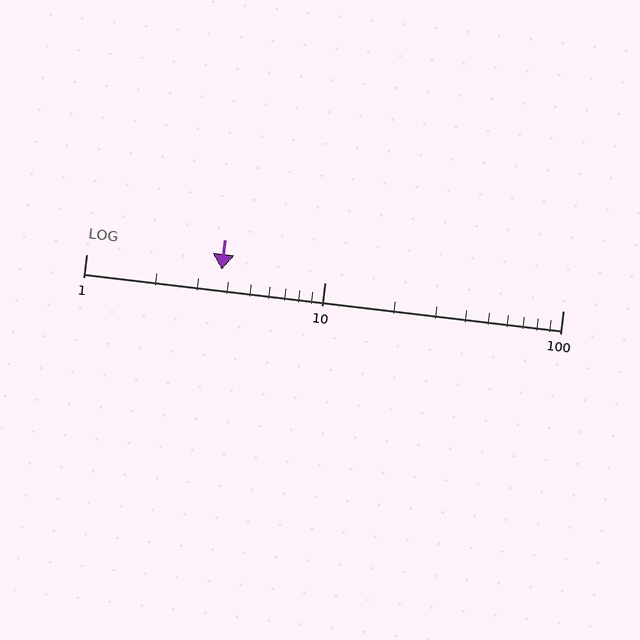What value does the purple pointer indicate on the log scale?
The pointer indicates approximately 3.7.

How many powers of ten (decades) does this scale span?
The scale spans 2 decades, from 1 to 100.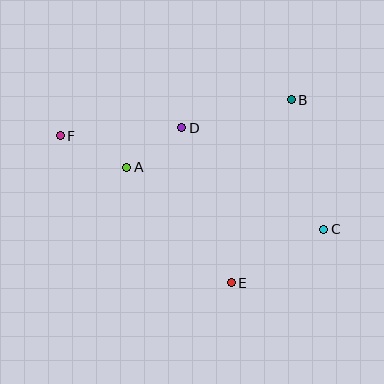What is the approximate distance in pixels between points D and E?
The distance between D and E is approximately 163 pixels.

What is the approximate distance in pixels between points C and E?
The distance between C and E is approximately 107 pixels.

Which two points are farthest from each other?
Points C and F are farthest from each other.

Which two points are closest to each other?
Points A and D are closest to each other.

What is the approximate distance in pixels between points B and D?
The distance between B and D is approximately 113 pixels.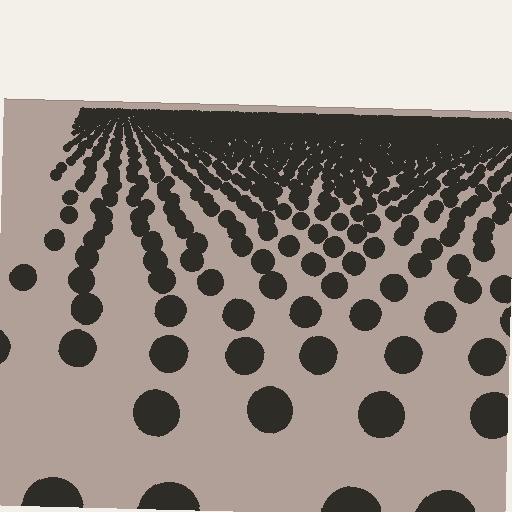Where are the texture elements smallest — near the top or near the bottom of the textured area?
Near the top.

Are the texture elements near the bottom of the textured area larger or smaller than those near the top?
Larger. Near the bottom, elements are closer to the viewer and appear at a bigger on-screen size.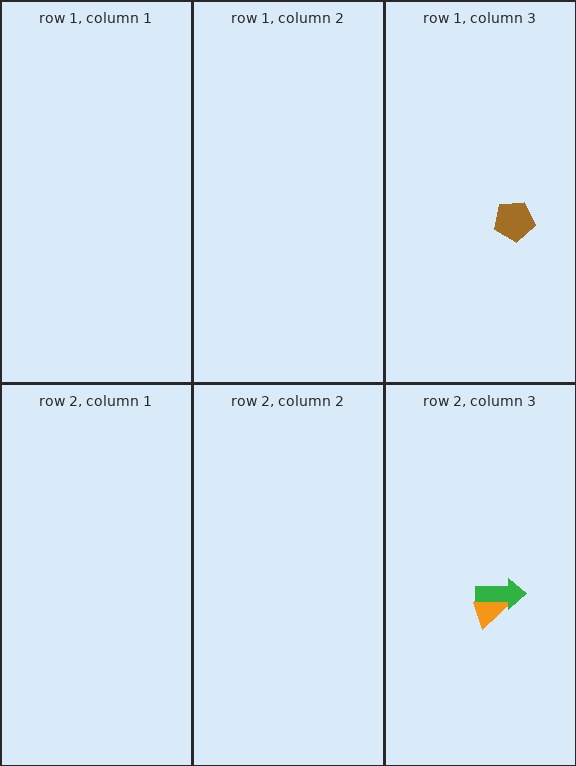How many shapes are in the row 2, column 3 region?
2.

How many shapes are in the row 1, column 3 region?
1.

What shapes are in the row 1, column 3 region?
The brown pentagon.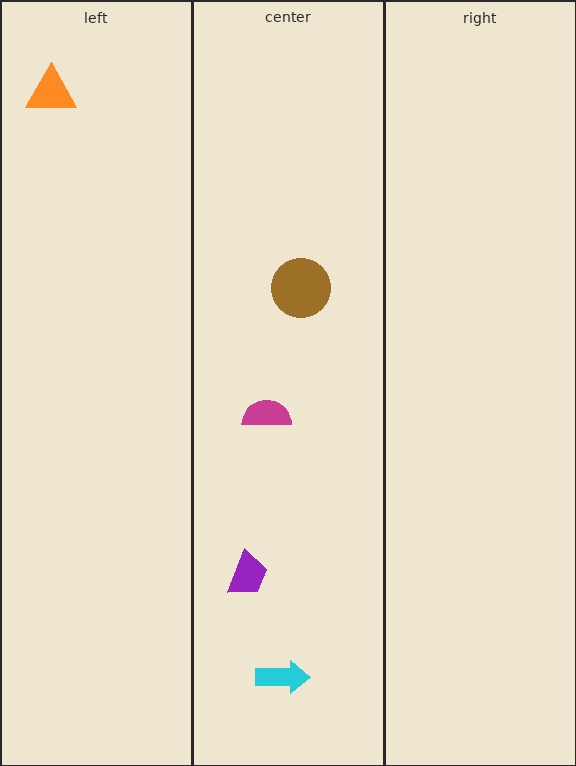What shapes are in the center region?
The cyan arrow, the purple trapezoid, the brown circle, the magenta semicircle.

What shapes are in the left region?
The orange triangle.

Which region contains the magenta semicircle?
The center region.